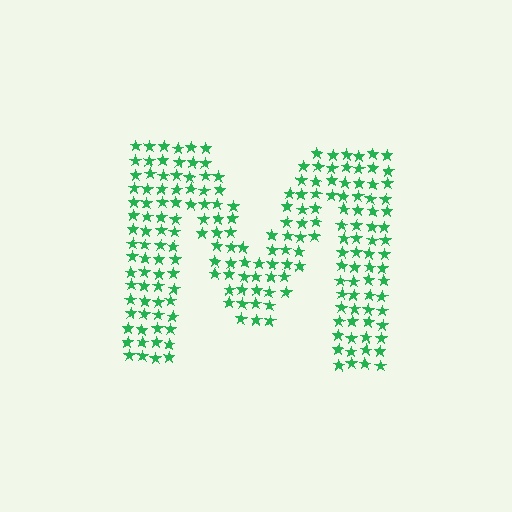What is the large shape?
The large shape is the letter M.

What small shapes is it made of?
It is made of small stars.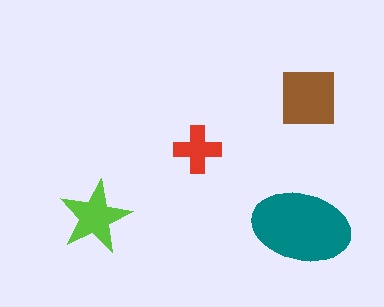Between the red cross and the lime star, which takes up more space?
The lime star.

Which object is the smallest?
The red cross.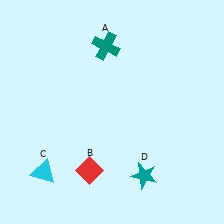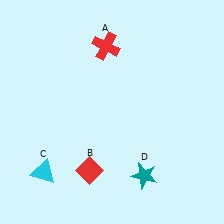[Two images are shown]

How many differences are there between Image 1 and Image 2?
There is 1 difference between the two images.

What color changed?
The cross (A) changed from teal in Image 1 to red in Image 2.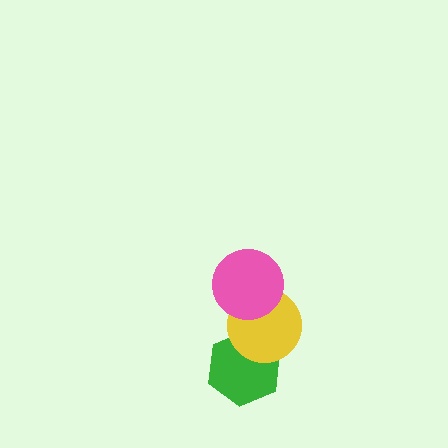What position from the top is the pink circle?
The pink circle is 1st from the top.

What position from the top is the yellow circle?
The yellow circle is 2nd from the top.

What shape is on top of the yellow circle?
The pink circle is on top of the yellow circle.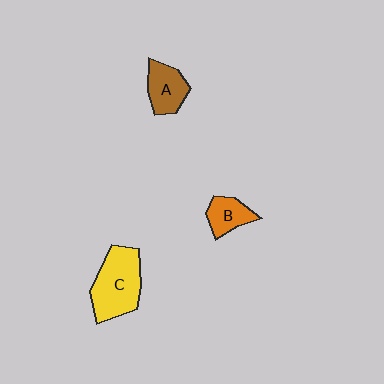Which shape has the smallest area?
Shape B (orange).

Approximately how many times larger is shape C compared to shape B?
Approximately 2.2 times.